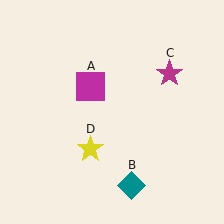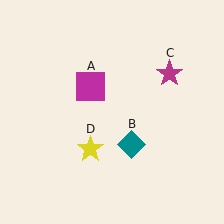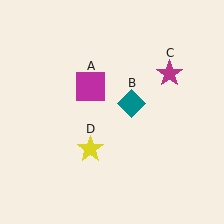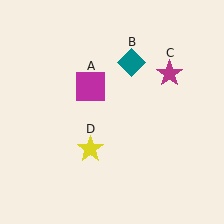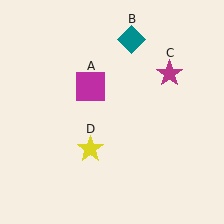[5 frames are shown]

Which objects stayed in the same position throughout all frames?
Magenta square (object A) and magenta star (object C) and yellow star (object D) remained stationary.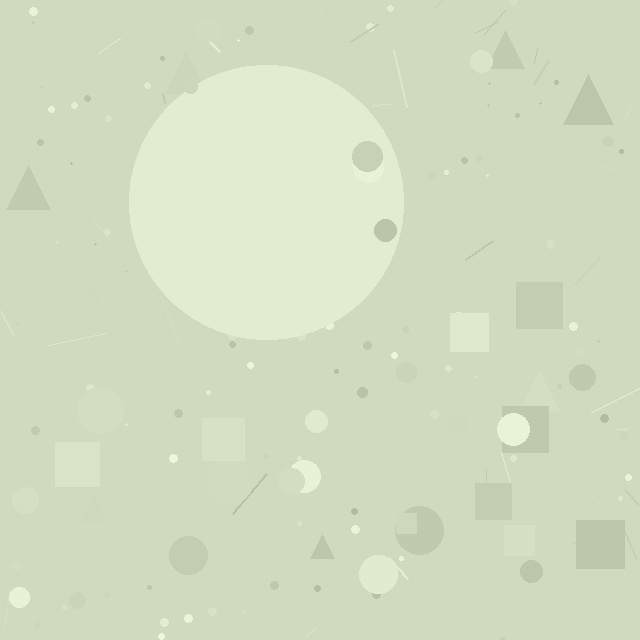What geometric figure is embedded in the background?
A circle is embedded in the background.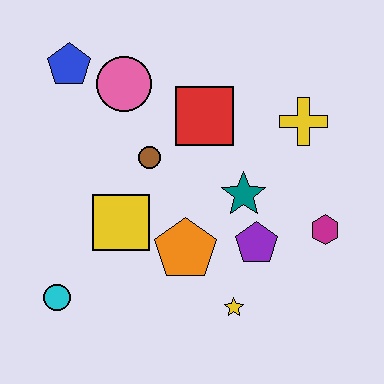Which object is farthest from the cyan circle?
The yellow cross is farthest from the cyan circle.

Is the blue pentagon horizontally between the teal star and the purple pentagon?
No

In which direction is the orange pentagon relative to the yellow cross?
The orange pentagon is below the yellow cross.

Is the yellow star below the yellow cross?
Yes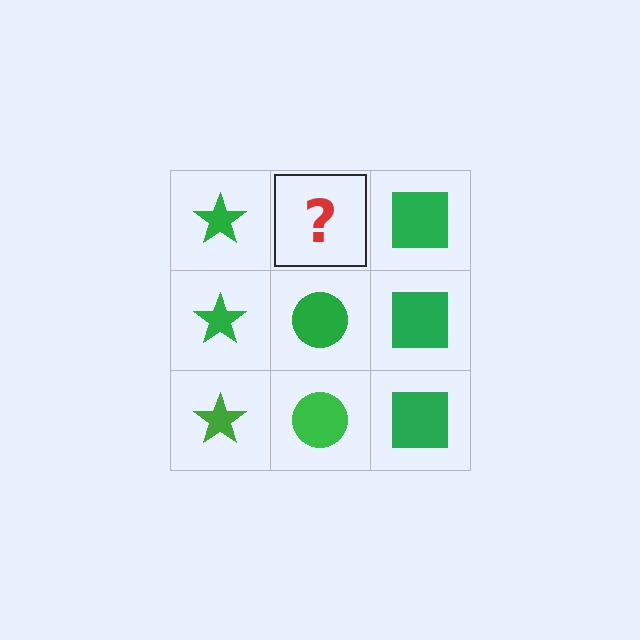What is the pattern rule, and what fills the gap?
The rule is that each column has a consistent shape. The gap should be filled with a green circle.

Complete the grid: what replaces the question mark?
The question mark should be replaced with a green circle.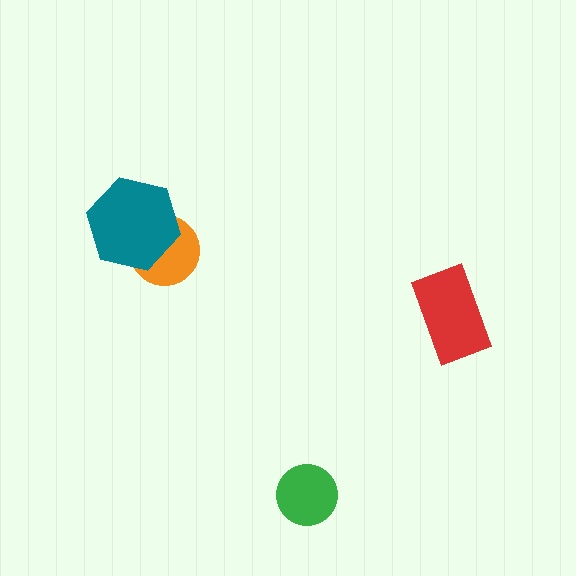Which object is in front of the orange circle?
The teal hexagon is in front of the orange circle.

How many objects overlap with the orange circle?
1 object overlaps with the orange circle.